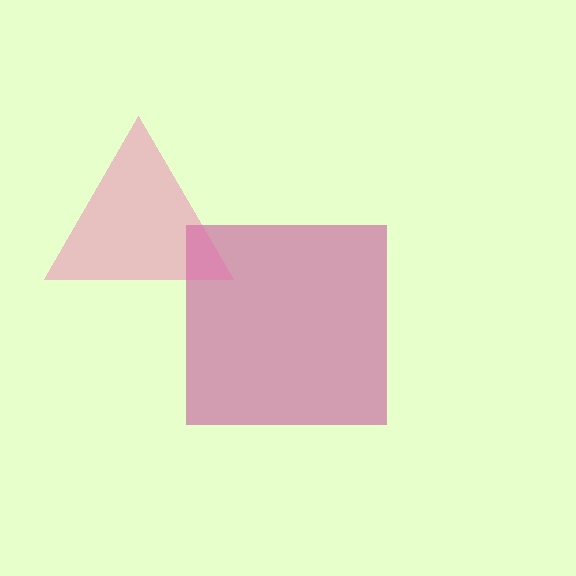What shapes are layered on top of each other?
The layered shapes are: a magenta square, a pink triangle.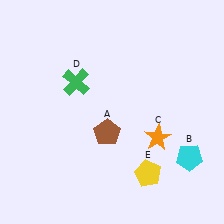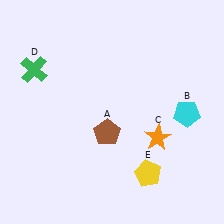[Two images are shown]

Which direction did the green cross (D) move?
The green cross (D) moved left.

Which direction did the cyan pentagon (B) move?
The cyan pentagon (B) moved up.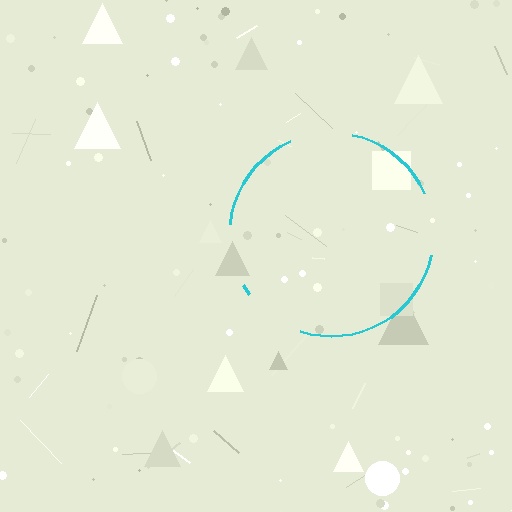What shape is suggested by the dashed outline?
The dashed outline suggests a circle.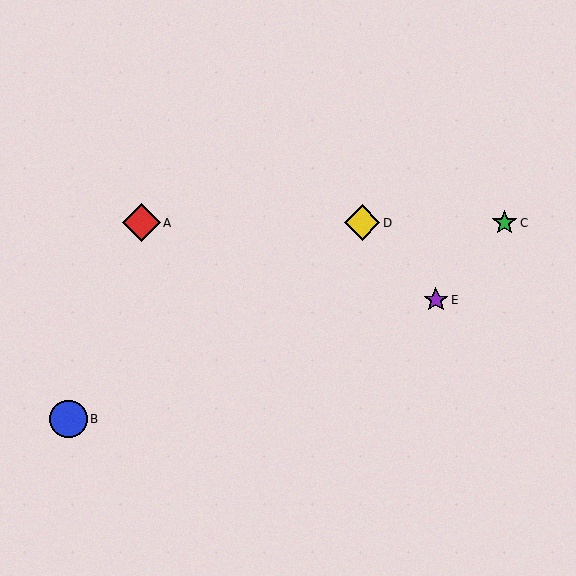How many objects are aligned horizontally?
3 objects (A, C, D) are aligned horizontally.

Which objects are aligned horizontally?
Objects A, C, D are aligned horizontally.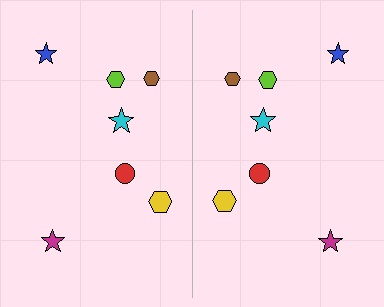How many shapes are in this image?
There are 14 shapes in this image.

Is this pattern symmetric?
Yes, this pattern has bilateral (reflection) symmetry.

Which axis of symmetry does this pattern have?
The pattern has a vertical axis of symmetry running through the center of the image.